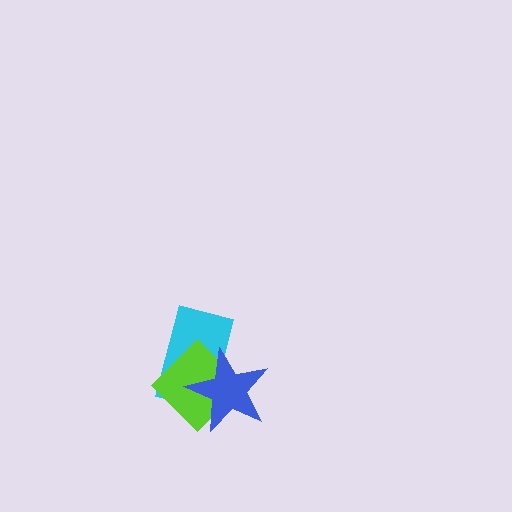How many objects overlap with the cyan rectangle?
2 objects overlap with the cyan rectangle.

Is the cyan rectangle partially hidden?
Yes, it is partially covered by another shape.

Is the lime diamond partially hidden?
Yes, it is partially covered by another shape.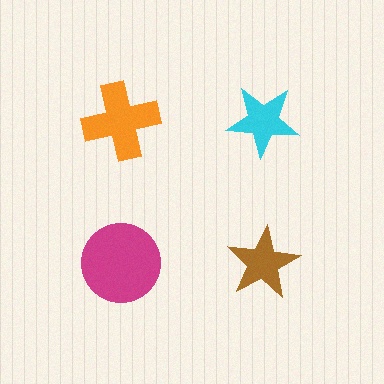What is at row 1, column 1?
An orange cross.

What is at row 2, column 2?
A brown star.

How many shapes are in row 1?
2 shapes.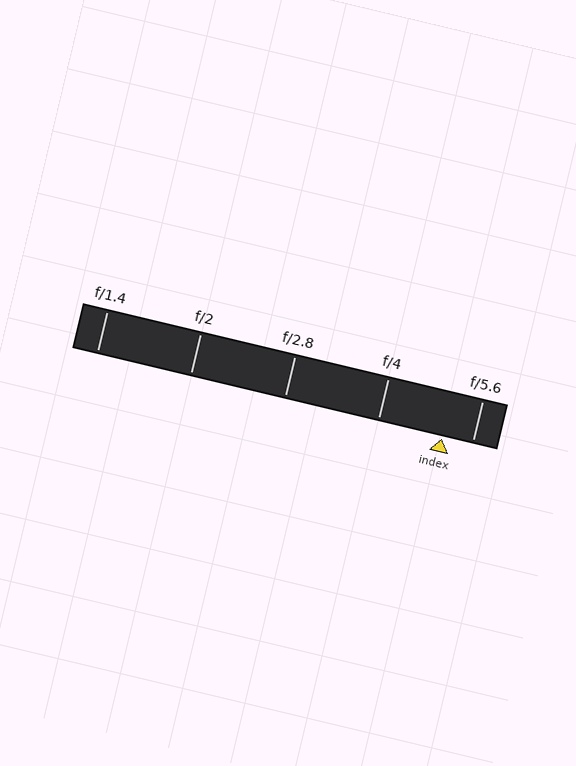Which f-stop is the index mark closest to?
The index mark is closest to f/5.6.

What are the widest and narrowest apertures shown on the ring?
The widest aperture shown is f/1.4 and the narrowest is f/5.6.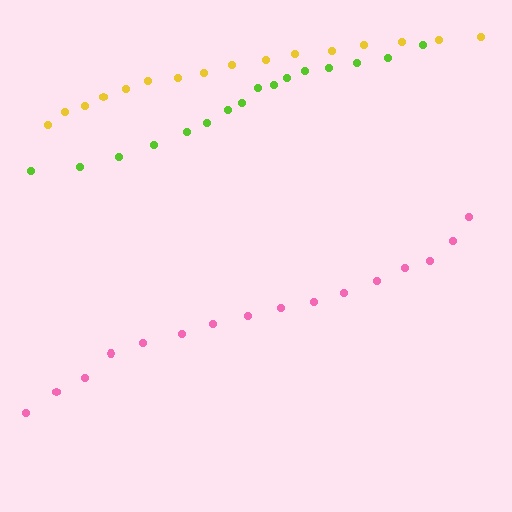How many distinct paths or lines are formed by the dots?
There are 3 distinct paths.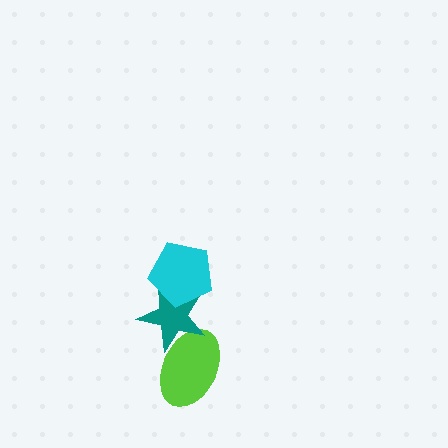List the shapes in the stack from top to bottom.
From top to bottom: the cyan pentagon, the teal star, the lime ellipse.